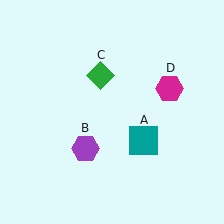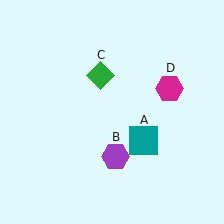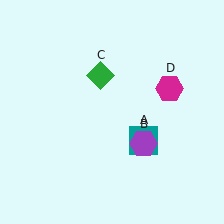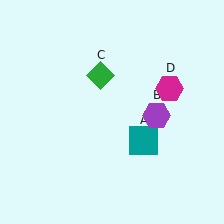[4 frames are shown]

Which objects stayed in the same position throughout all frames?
Teal square (object A) and green diamond (object C) and magenta hexagon (object D) remained stationary.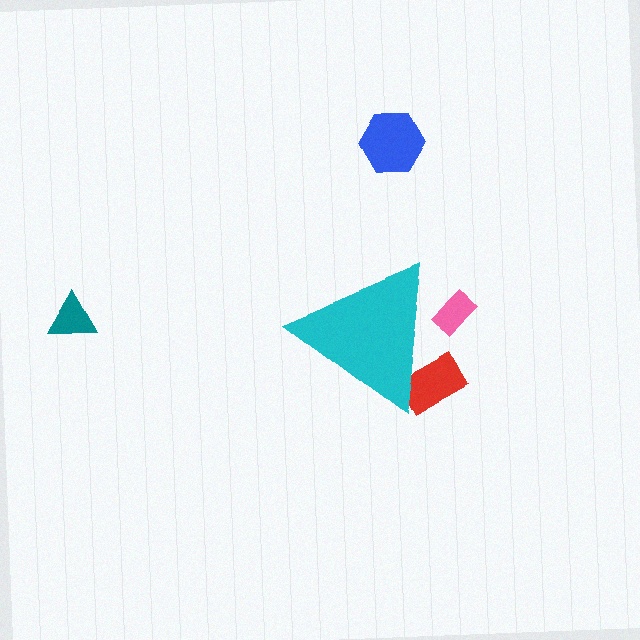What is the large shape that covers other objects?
A cyan triangle.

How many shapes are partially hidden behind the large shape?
2 shapes are partially hidden.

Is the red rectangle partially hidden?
Yes, the red rectangle is partially hidden behind the cyan triangle.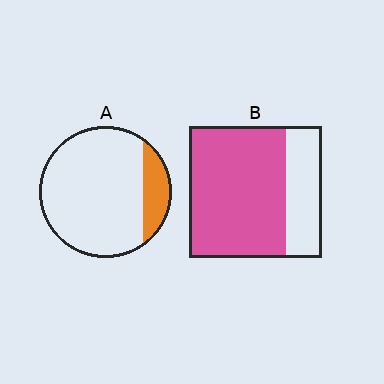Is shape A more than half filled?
No.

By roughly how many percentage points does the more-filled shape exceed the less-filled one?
By roughly 55 percentage points (B over A).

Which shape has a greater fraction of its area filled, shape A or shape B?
Shape B.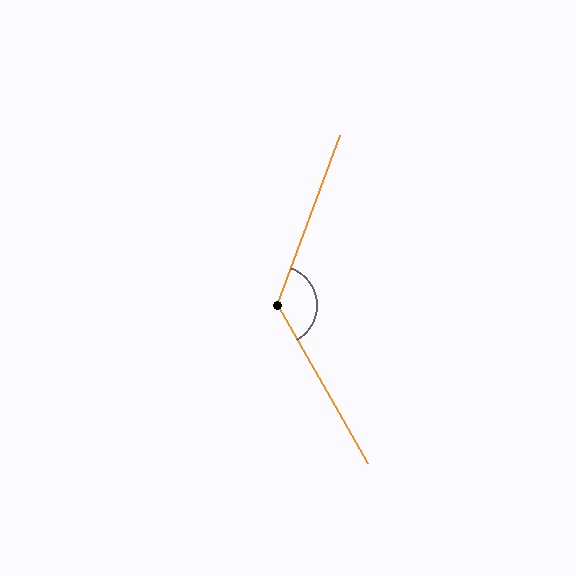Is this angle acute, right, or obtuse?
It is obtuse.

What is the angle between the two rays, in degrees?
Approximately 130 degrees.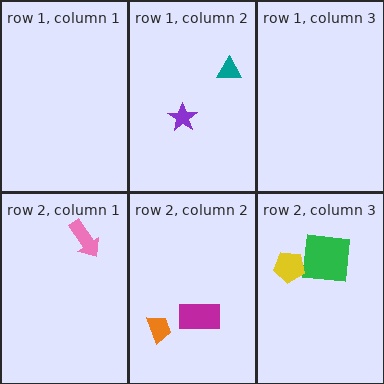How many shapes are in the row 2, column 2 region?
2.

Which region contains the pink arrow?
The row 2, column 1 region.